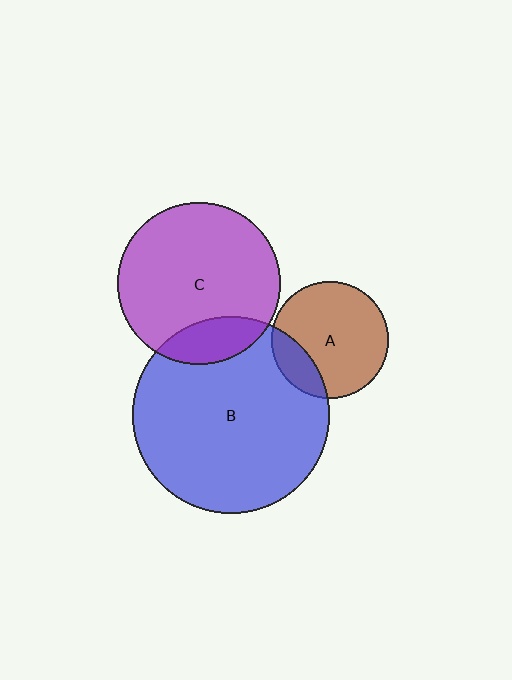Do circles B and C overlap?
Yes.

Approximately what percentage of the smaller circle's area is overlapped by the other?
Approximately 15%.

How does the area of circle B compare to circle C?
Approximately 1.5 times.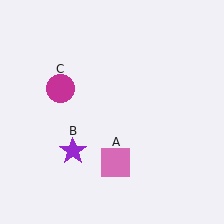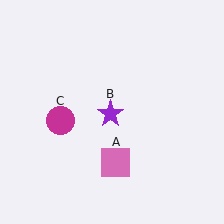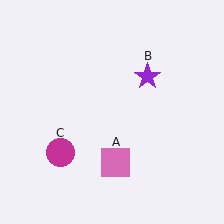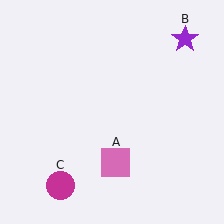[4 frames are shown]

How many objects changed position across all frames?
2 objects changed position: purple star (object B), magenta circle (object C).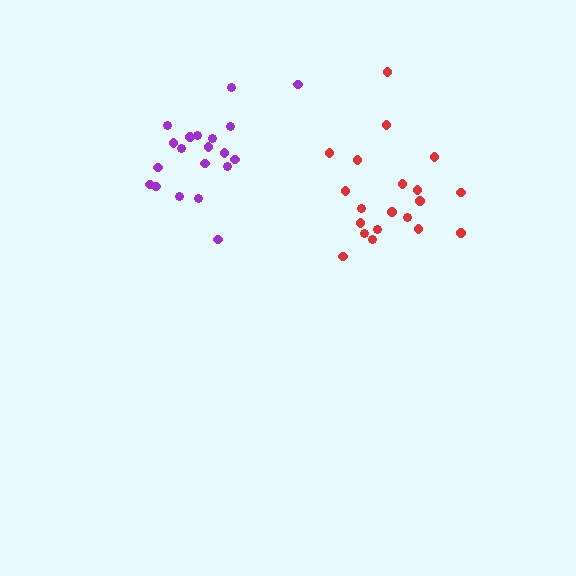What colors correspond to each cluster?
The clusters are colored: purple, red.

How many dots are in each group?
Group 1: 20 dots, Group 2: 20 dots (40 total).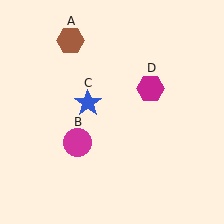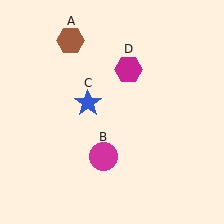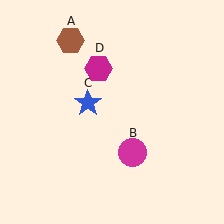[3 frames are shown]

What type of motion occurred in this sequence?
The magenta circle (object B), magenta hexagon (object D) rotated counterclockwise around the center of the scene.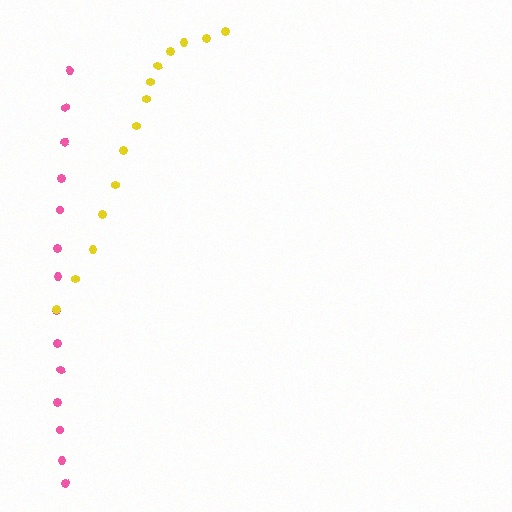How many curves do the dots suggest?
There are 2 distinct paths.